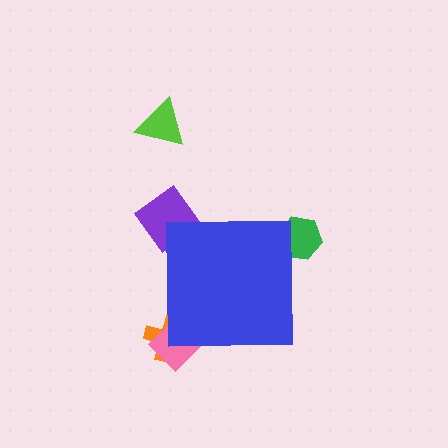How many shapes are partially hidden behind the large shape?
4 shapes are partially hidden.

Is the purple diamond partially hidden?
Yes, the purple diamond is partially hidden behind the blue square.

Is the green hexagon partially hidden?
Yes, the green hexagon is partially hidden behind the blue square.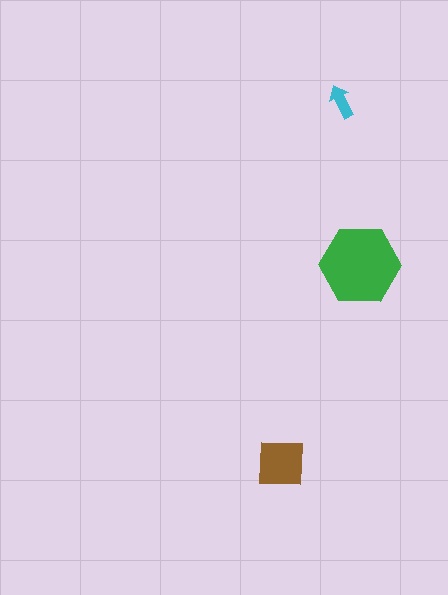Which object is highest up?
The cyan arrow is topmost.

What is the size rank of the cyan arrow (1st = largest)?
3rd.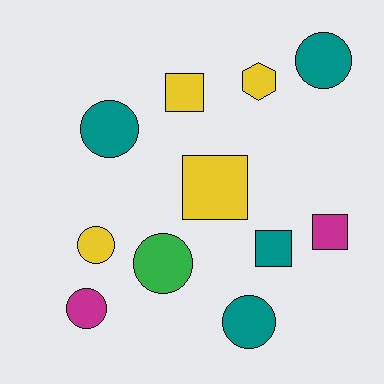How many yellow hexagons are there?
There is 1 yellow hexagon.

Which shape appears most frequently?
Circle, with 6 objects.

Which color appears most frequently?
Teal, with 4 objects.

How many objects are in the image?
There are 11 objects.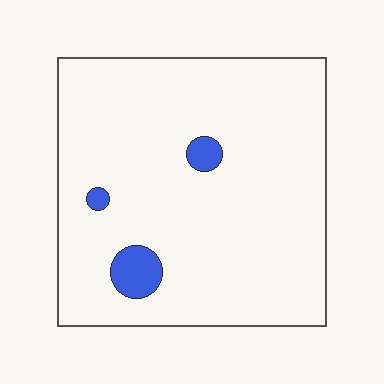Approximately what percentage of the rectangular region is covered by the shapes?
Approximately 5%.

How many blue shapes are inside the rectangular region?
3.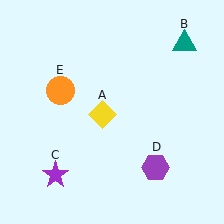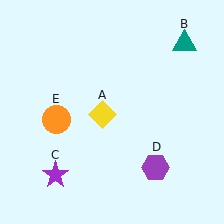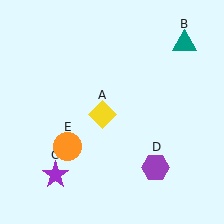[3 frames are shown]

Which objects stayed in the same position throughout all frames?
Yellow diamond (object A) and teal triangle (object B) and purple star (object C) and purple hexagon (object D) remained stationary.